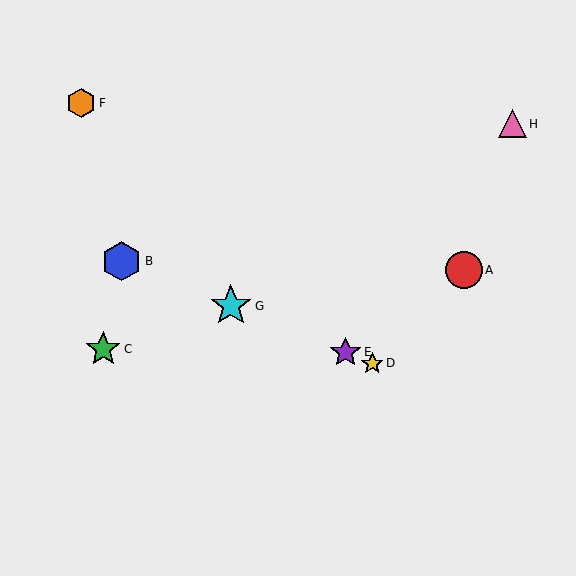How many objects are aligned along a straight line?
4 objects (B, D, E, G) are aligned along a straight line.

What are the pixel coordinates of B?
Object B is at (122, 261).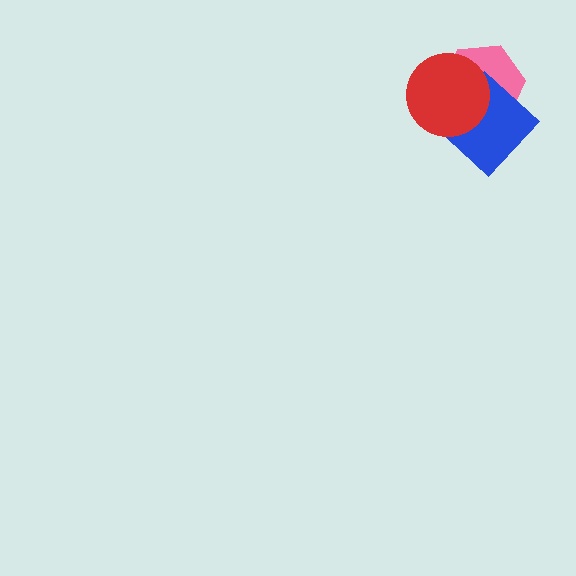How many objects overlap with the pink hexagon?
2 objects overlap with the pink hexagon.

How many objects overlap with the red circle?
2 objects overlap with the red circle.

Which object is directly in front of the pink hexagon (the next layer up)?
The blue diamond is directly in front of the pink hexagon.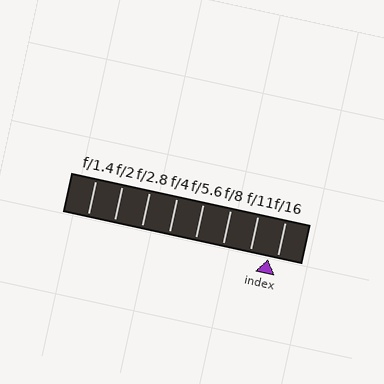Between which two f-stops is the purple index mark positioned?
The index mark is between f/11 and f/16.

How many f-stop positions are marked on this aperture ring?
There are 8 f-stop positions marked.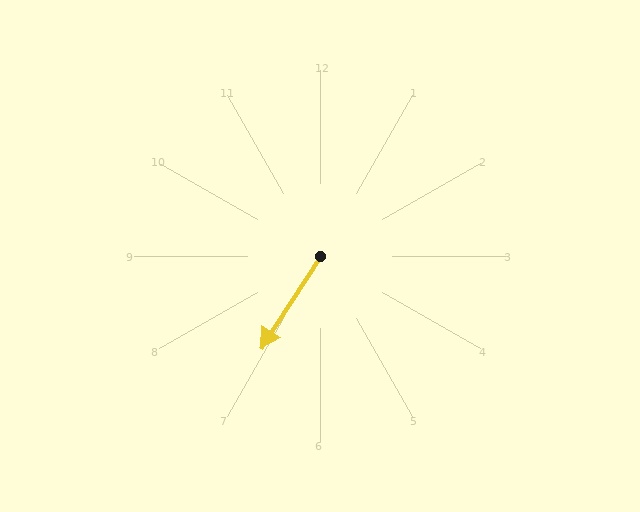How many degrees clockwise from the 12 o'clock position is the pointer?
Approximately 213 degrees.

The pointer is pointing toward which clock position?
Roughly 7 o'clock.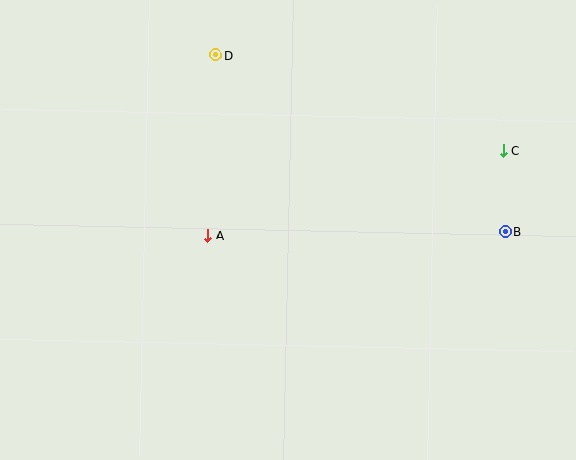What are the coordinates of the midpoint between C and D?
The midpoint between C and D is at (359, 103).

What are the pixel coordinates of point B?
Point B is at (505, 231).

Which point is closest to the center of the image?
Point A at (207, 236) is closest to the center.